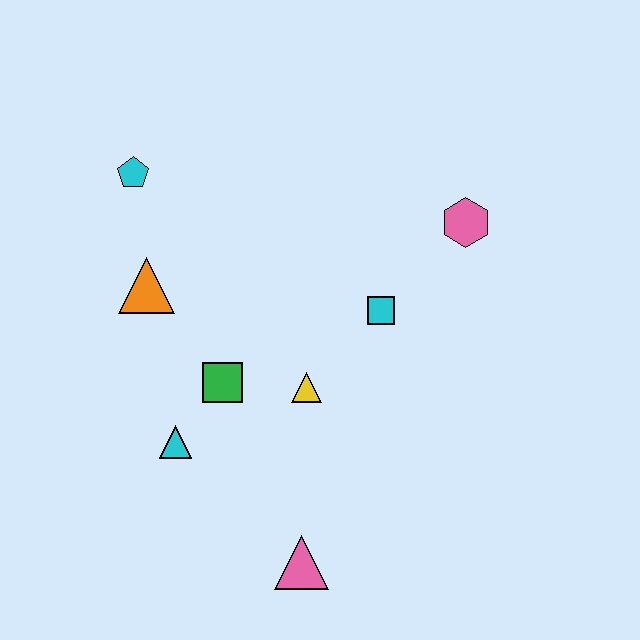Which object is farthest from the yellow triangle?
The cyan pentagon is farthest from the yellow triangle.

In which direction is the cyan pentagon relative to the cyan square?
The cyan pentagon is to the left of the cyan square.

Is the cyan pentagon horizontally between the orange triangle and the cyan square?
No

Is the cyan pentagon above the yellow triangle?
Yes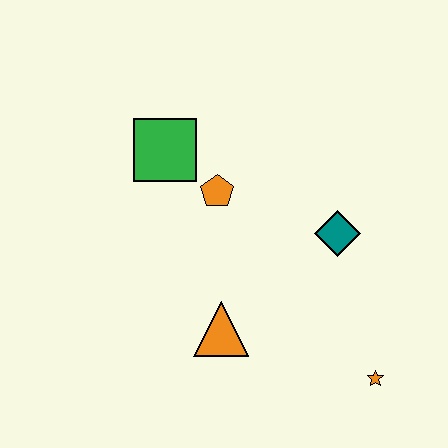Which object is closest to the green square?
The orange pentagon is closest to the green square.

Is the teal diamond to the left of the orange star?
Yes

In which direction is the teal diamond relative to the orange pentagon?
The teal diamond is to the right of the orange pentagon.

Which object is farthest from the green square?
The orange star is farthest from the green square.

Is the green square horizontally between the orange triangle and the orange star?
No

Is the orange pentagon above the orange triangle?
Yes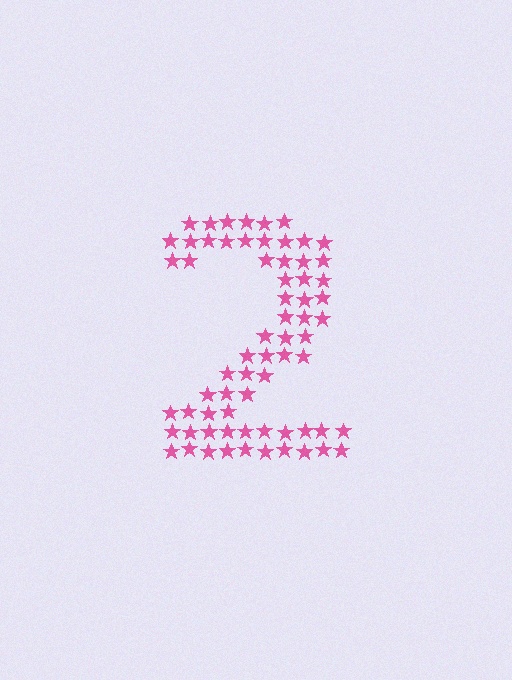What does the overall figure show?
The overall figure shows the digit 2.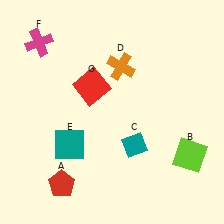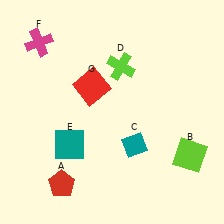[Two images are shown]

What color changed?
The cross (D) changed from orange in Image 1 to lime in Image 2.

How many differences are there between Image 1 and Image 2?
There is 1 difference between the two images.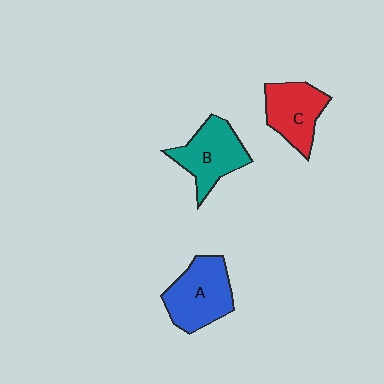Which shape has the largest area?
Shape A (blue).